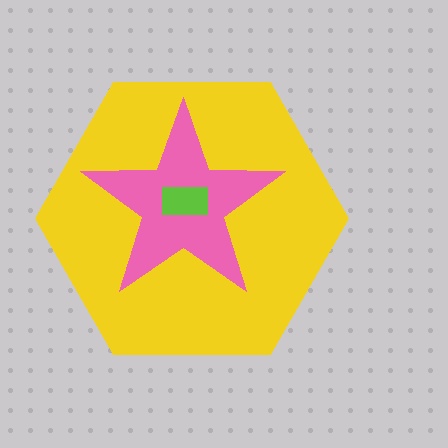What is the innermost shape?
The lime rectangle.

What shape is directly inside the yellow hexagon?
The pink star.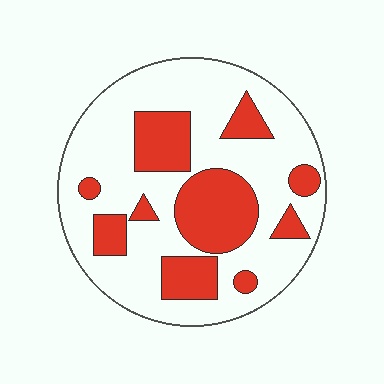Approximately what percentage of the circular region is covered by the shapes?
Approximately 30%.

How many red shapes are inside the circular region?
10.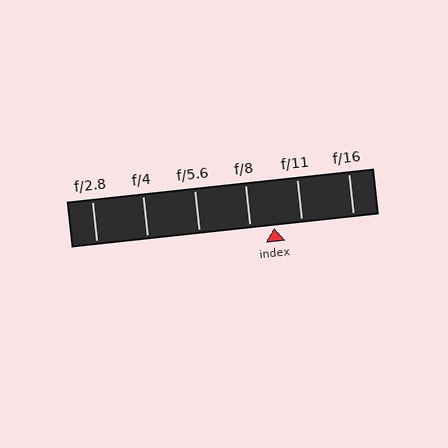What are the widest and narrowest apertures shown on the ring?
The widest aperture shown is f/2.8 and the narrowest is f/16.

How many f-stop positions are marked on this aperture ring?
There are 6 f-stop positions marked.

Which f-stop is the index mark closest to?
The index mark is closest to f/8.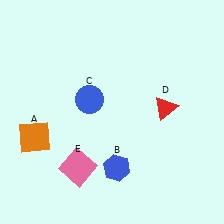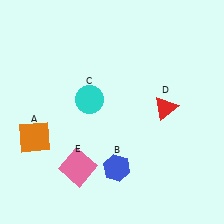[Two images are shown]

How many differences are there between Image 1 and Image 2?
There is 1 difference between the two images.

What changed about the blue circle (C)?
In Image 1, C is blue. In Image 2, it changed to cyan.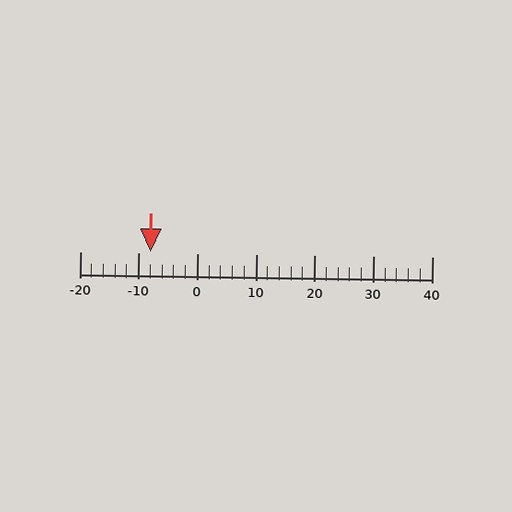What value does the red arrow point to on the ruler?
The red arrow points to approximately -8.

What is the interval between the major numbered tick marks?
The major tick marks are spaced 10 units apart.